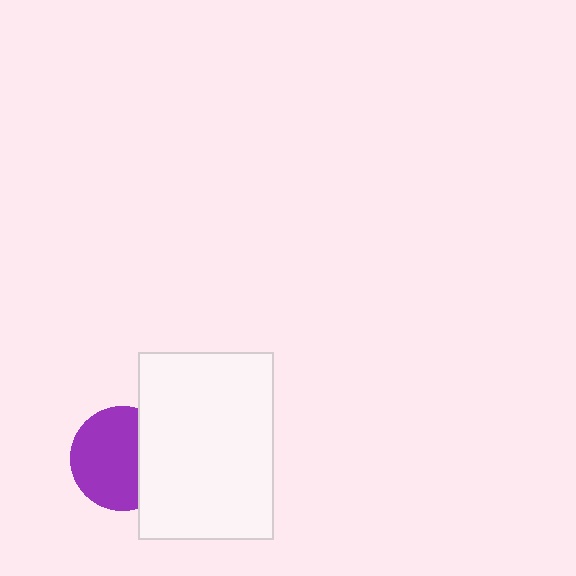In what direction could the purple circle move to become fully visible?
The purple circle could move left. That would shift it out from behind the white rectangle entirely.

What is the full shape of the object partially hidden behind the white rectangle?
The partially hidden object is a purple circle.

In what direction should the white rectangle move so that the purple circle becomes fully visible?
The white rectangle should move right. That is the shortest direction to clear the overlap and leave the purple circle fully visible.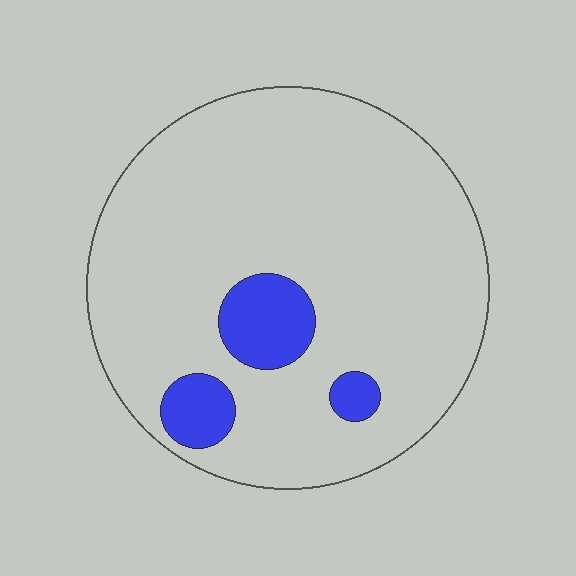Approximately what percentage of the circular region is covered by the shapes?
Approximately 10%.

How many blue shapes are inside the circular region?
3.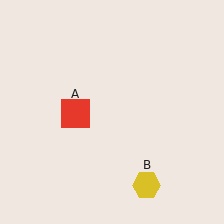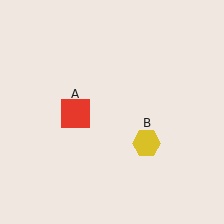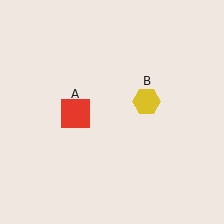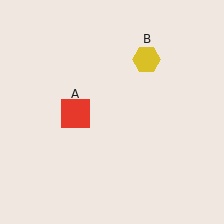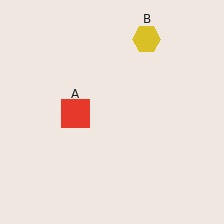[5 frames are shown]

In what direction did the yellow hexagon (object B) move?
The yellow hexagon (object B) moved up.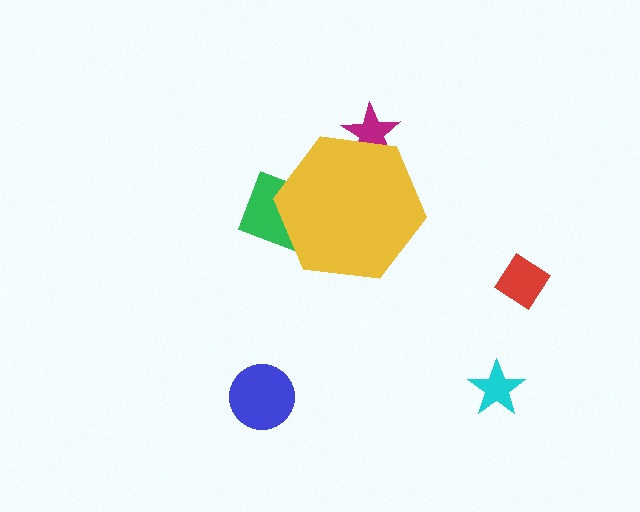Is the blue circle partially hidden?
No, the blue circle is fully visible.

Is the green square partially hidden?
Yes, the green square is partially hidden behind the yellow hexagon.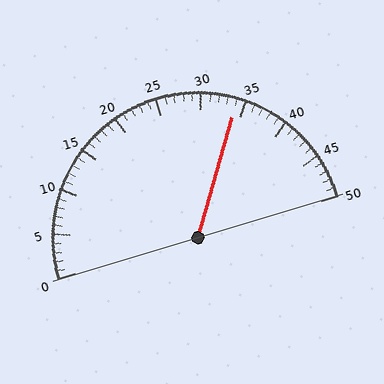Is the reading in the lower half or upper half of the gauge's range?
The reading is in the upper half of the range (0 to 50).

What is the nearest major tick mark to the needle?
The nearest major tick mark is 35.